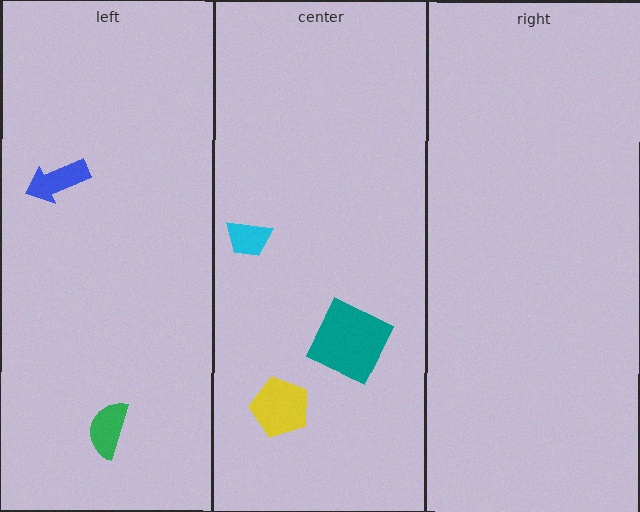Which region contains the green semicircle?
The left region.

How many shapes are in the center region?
3.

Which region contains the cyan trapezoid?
The center region.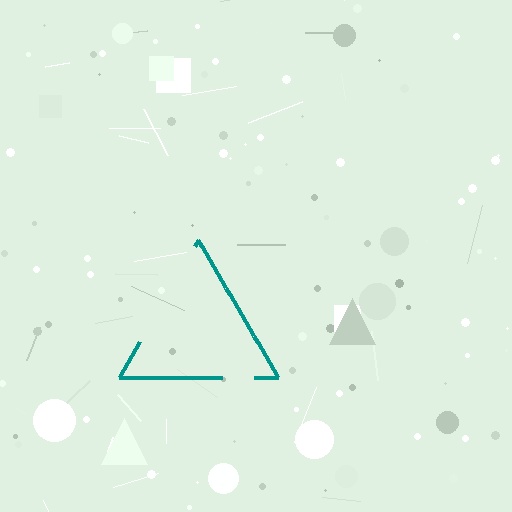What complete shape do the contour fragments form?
The contour fragments form a triangle.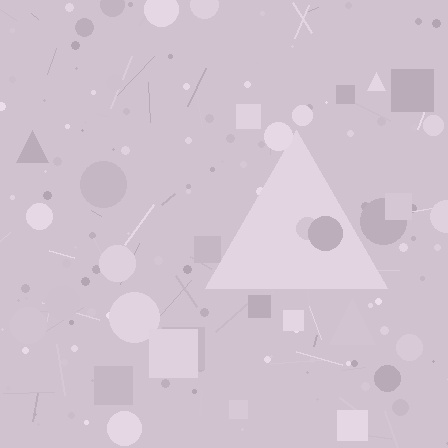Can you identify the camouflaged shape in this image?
The camouflaged shape is a triangle.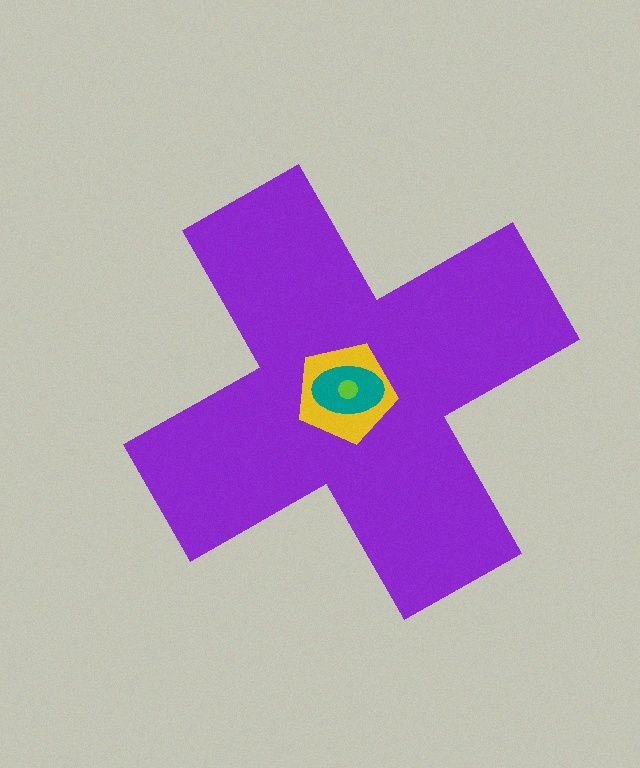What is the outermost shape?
The purple cross.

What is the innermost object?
The lime circle.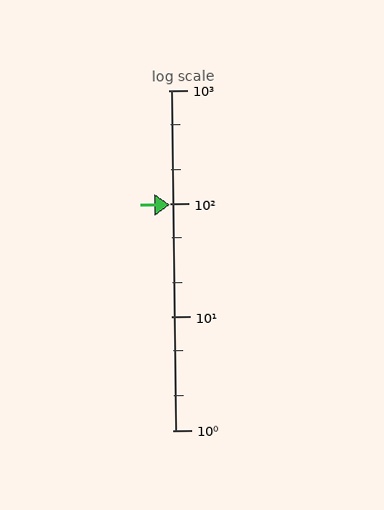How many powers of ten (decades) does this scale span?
The scale spans 3 decades, from 1 to 1000.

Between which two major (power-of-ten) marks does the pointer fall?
The pointer is between 10 and 100.